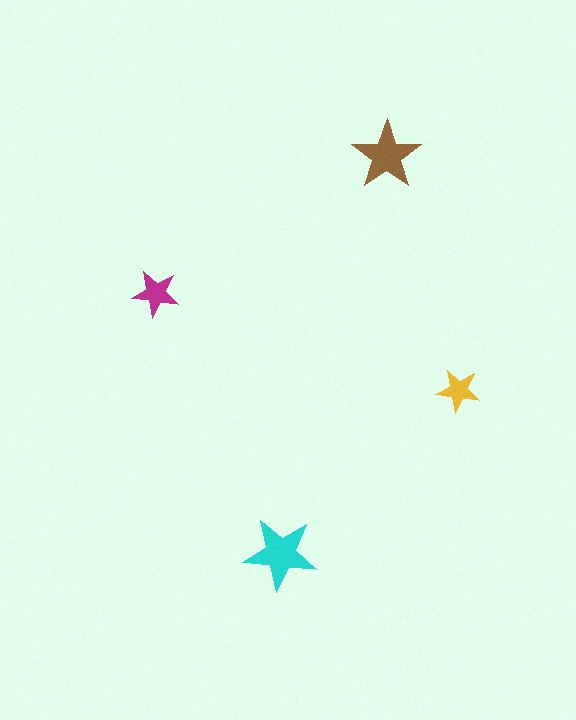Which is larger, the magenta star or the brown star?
The brown one.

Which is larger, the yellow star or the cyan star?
The cyan one.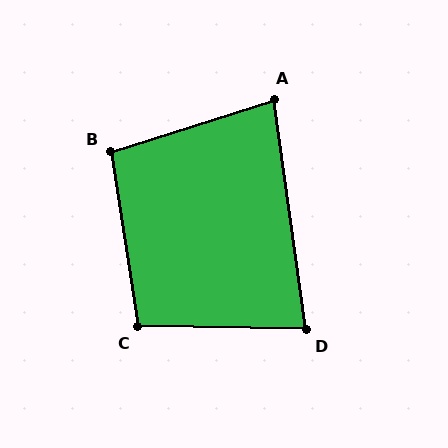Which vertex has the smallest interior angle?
A, at approximately 80 degrees.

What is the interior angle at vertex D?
Approximately 81 degrees (acute).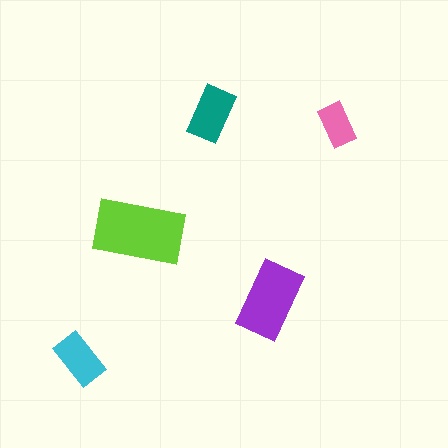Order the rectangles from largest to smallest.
the lime one, the purple one, the teal one, the cyan one, the pink one.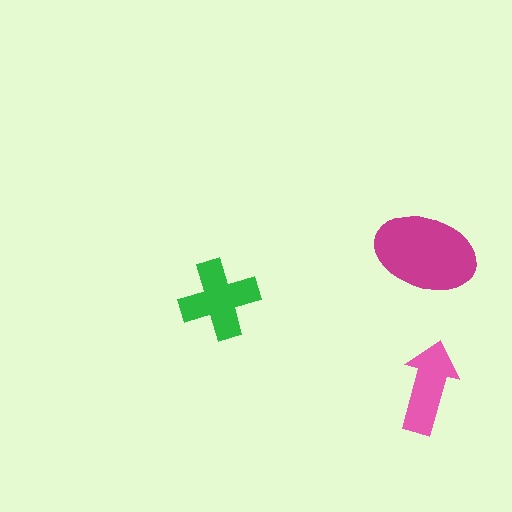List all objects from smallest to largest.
The pink arrow, the green cross, the magenta ellipse.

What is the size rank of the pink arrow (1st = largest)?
3rd.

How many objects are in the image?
There are 3 objects in the image.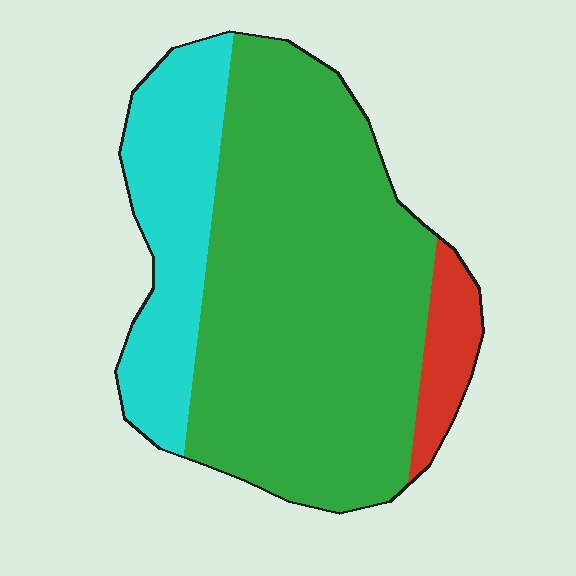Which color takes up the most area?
Green, at roughly 70%.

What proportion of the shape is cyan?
Cyan covers around 25% of the shape.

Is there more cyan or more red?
Cyan.